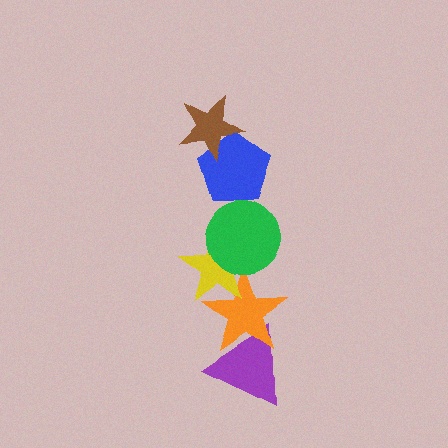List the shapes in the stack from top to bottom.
From top to bottom: the brown star, the blue pentagon, the green circle, the yellow star, the orange star, the purple triangle.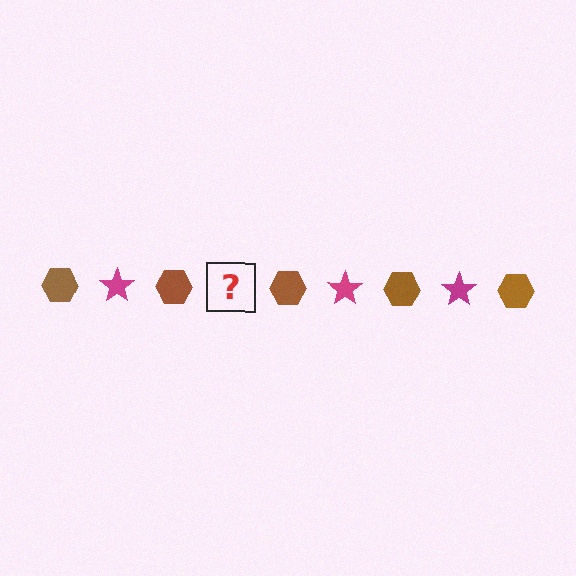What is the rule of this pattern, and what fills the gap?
The rule is that the pattern alternates between brown hexagon and magenta star. The gap should be filled with a magenta star.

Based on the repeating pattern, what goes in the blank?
The blank should be a magenta star.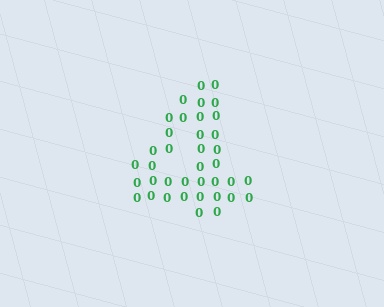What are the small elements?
The small elements are digit 0's.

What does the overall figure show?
The overall figure shows the digit 4.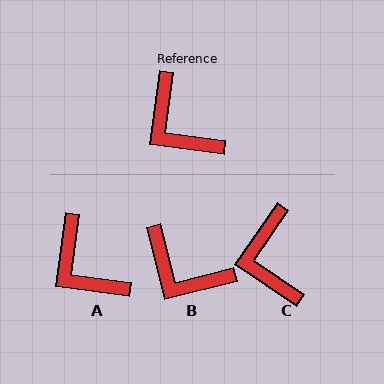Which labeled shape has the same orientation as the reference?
A.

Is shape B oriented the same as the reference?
No, it is off by about 22 degrees.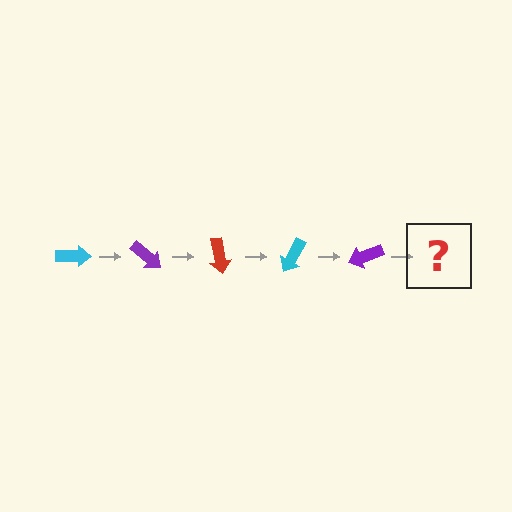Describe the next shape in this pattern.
It should be a red arrow, rotated 200 degrees from the start.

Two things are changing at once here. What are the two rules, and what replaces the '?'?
The two rules are that it rotates 40 degrees each step and the color cycles through cyan, purple, and red. The '?' should be a red arrow, rotated 200 degrees from the start.